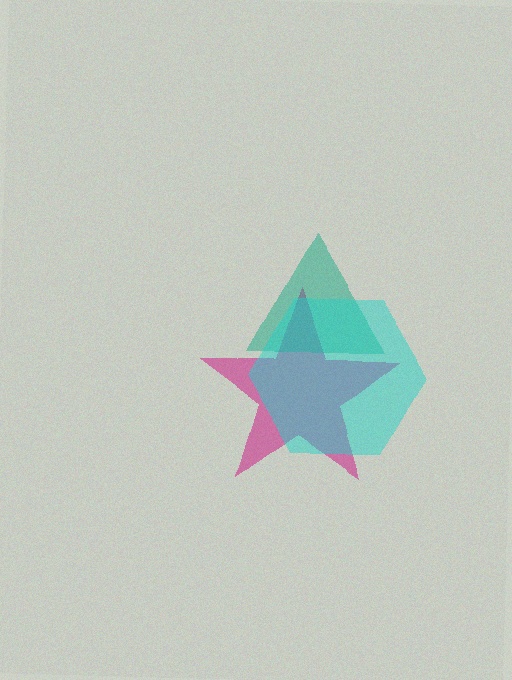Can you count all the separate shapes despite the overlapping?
Yes, there are 3 separate shapes.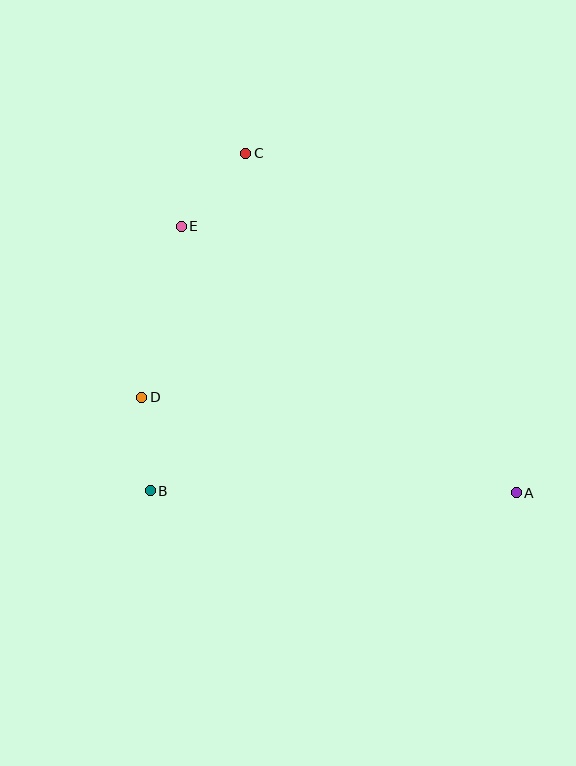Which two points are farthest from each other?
Points A and C are farthest from each other.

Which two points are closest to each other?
Points B and D are closest to each other.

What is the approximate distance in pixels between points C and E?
The distance between C and E is approximately 98 pixels.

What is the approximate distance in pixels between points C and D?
The distance between C and D is approximately 266 pixels.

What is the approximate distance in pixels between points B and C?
The distance between B and C is approximately 351 pixels.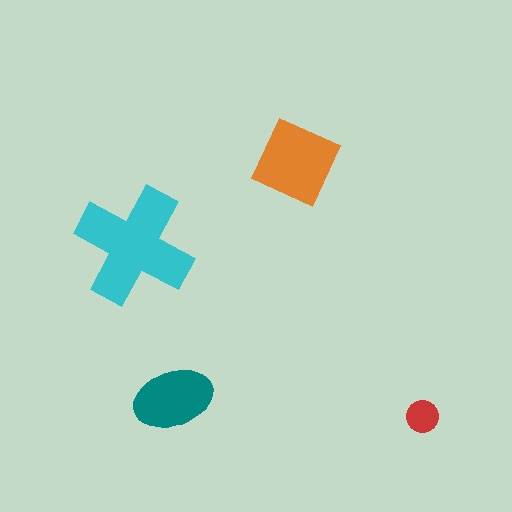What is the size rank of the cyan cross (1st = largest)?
1st.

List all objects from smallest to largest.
The red circle, the teal ellipse, the orange diamond, the cyan cross.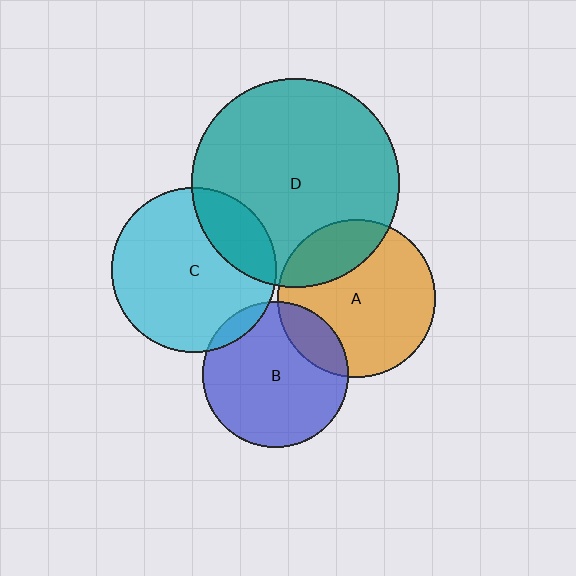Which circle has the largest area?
Circle D (teal).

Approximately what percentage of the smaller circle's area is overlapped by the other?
Approximately 5%.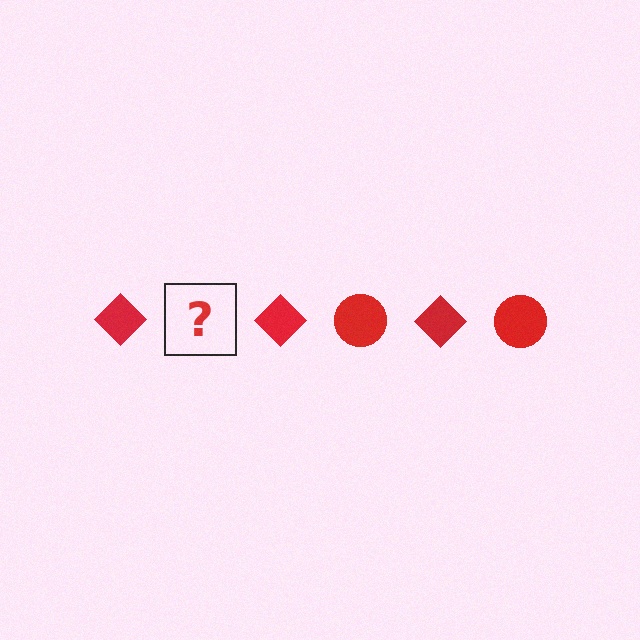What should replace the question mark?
The question mark should be replaced with a red circle.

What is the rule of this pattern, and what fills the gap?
The rule is that the pattern cycles through diamond, circle shapes in red. The gap should be filled with a red circle.